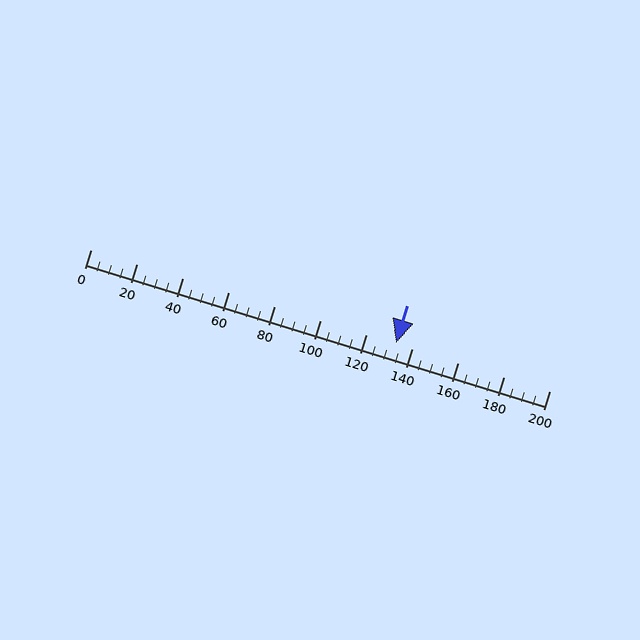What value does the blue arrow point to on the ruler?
The blue arrow points to approximately 133.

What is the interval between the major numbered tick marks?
The major tick marks are spaced 20 units apart.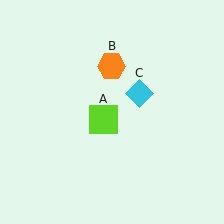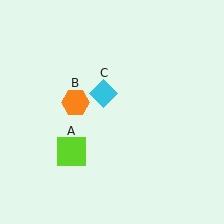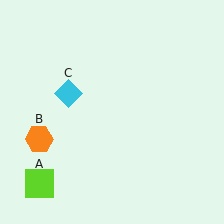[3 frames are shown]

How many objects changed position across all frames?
3 objects changed position: lime square (object A), orange hexagon (object B), cyan diamond (object C).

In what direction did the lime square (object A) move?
The lime square (object A) moved down and to the left.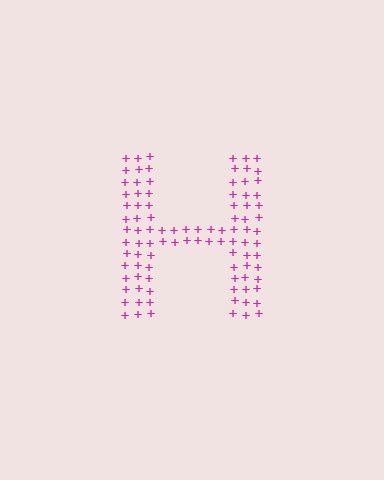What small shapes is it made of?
It is made of small plus signs.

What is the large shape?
The large shape is the letter H.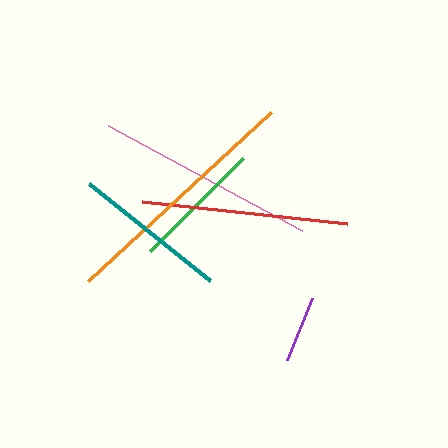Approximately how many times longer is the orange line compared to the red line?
The orange line is approximately 1.2 times the length of the red line.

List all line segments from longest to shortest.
From longest to shortest: orange, pink, red, teal, green, purple.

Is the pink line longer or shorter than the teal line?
The pink line is longer than the teal line.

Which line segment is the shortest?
The purple line is the shortest at approximately 67 pixels.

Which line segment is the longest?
The orange line is the longest at approximately 249 pixels.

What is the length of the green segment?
The green segment is approximately 132 pixels long.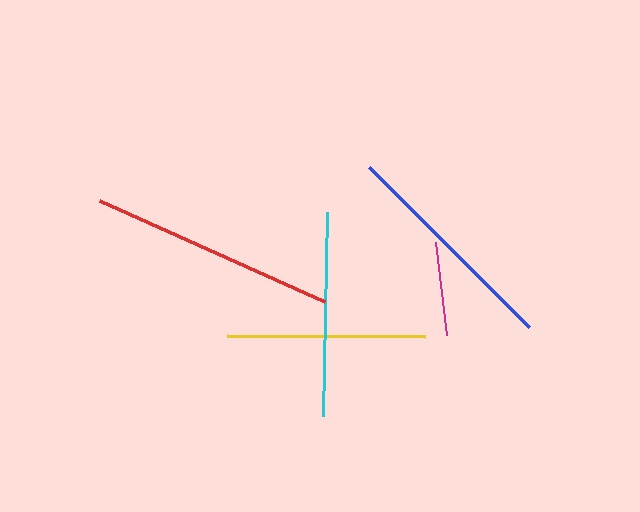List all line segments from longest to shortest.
From longest to shortest: red, blue, cyan, yellow, magenta.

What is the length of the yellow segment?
The yellow segment is approximately 198 pixels long.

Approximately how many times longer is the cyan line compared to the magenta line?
The cyan line is approximately 2.2 times the length of the magenta line.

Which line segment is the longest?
The red line is the longest at approximately 247 pixels.